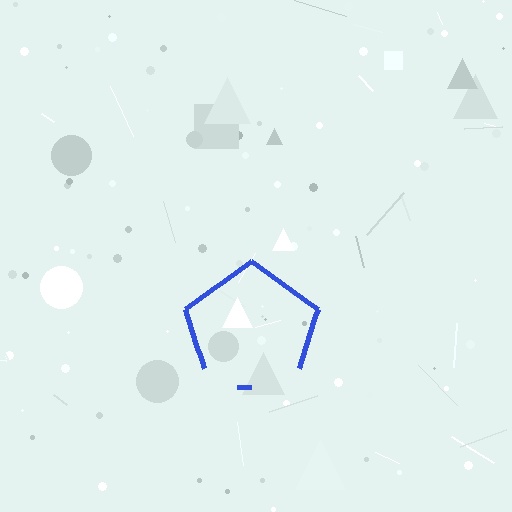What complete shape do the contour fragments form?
The contour fragments form a pentagon.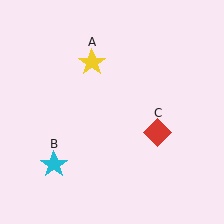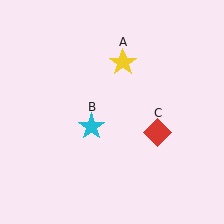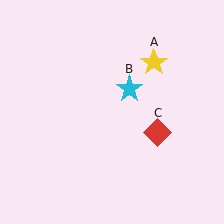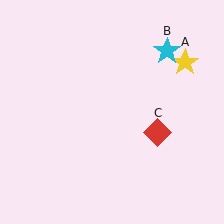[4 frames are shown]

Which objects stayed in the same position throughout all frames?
Red diamond (object C) remained stationary.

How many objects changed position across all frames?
2 objects changed position: yellow star (object A), cyan star (object B).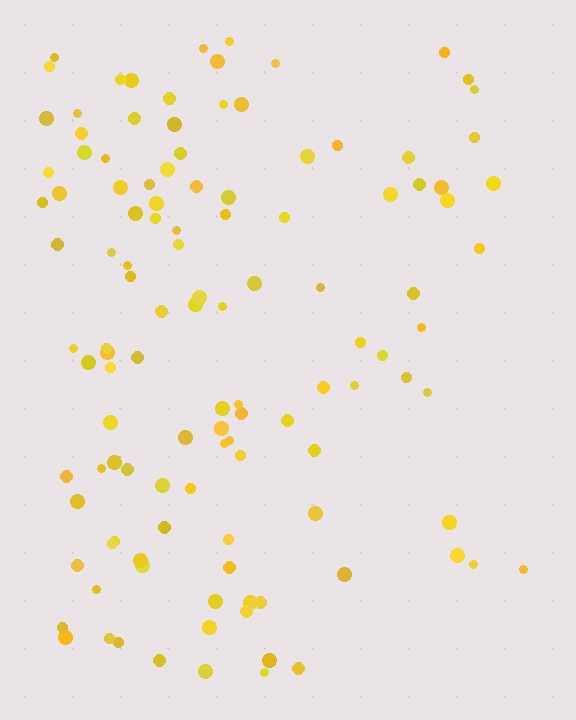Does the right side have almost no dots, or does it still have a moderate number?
Still a moderate number, just noticeably fewer than the left.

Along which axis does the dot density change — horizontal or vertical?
Horizontal.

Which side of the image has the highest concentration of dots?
The left.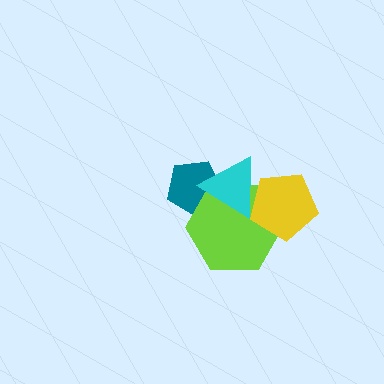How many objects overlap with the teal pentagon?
2 objects overlap with the teal pentagon.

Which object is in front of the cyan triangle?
The yellow pentagon is in front of the cyan triangle.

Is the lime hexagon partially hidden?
Yes, it is partially covered by another shape.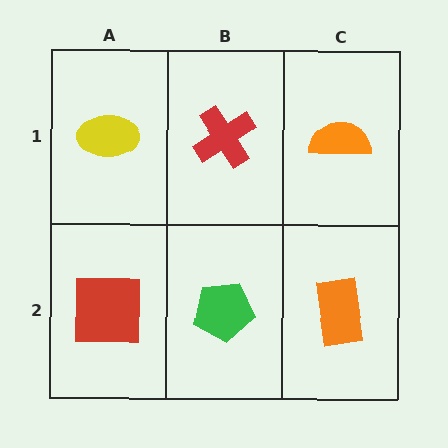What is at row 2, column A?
A red square.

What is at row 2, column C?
An orange rectangle.